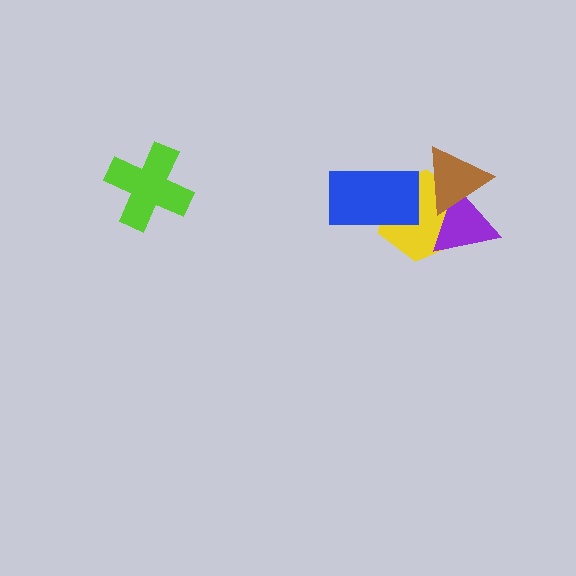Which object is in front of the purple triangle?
The brown triangle is in front of the purple triangle.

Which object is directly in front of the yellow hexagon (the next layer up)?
The purple triangle is directly in front of the yellow hexagon.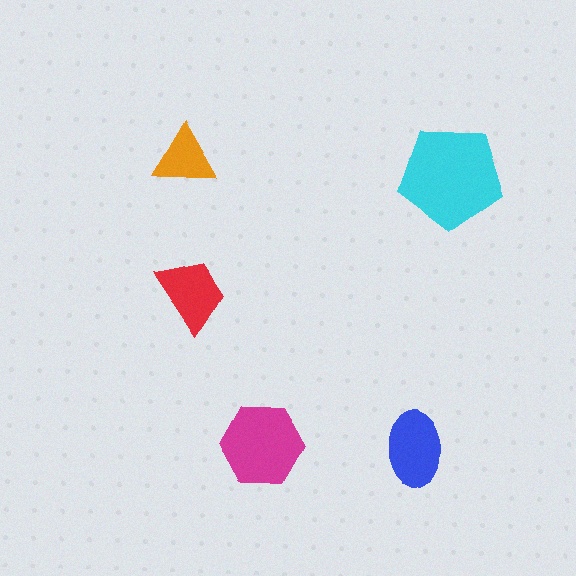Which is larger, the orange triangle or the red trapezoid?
The red trapezoid.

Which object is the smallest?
The orange triangle.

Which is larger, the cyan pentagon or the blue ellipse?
The cyan pentagon.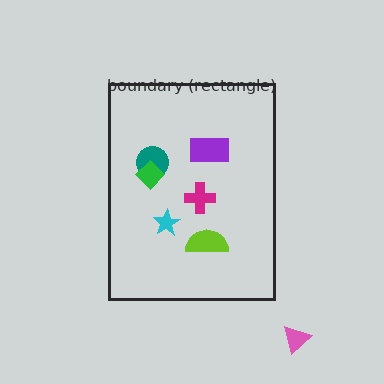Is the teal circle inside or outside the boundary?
Inside.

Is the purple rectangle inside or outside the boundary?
Inside.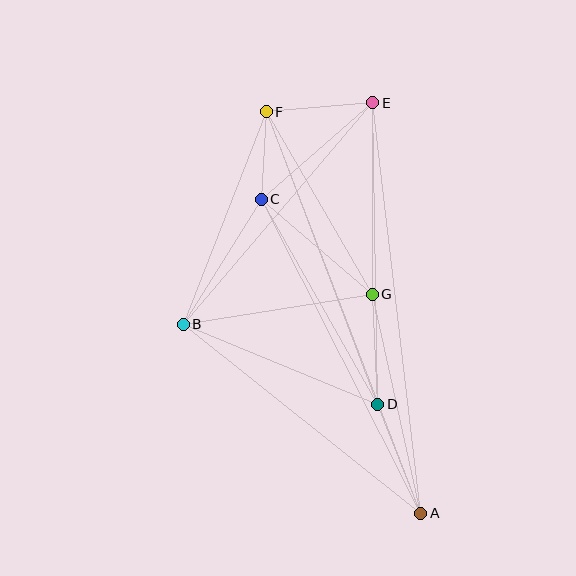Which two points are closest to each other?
Points C and F are closest to each other.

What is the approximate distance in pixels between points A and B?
The distance between A and B is approximately 304 pixels.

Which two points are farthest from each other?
Points A and F are farthest from each other.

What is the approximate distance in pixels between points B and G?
The distance between B and G is approximately 192 pixels.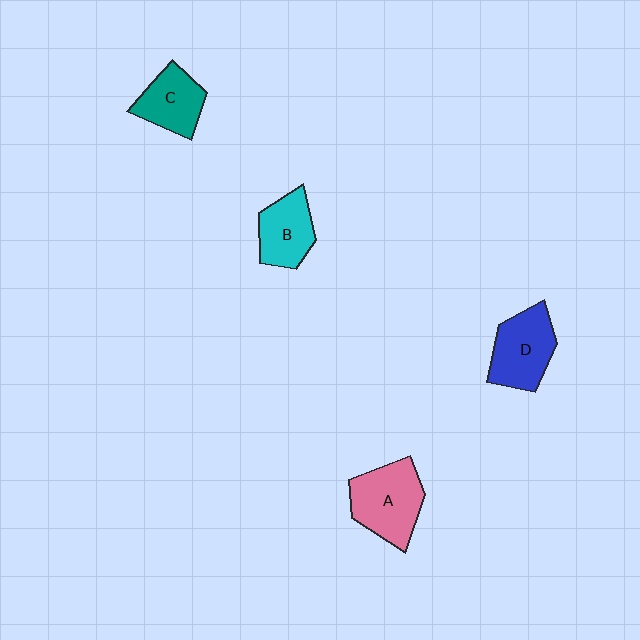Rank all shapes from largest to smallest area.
From largest to smallest: A (pink), D (blue), B (cyan), C (teal).